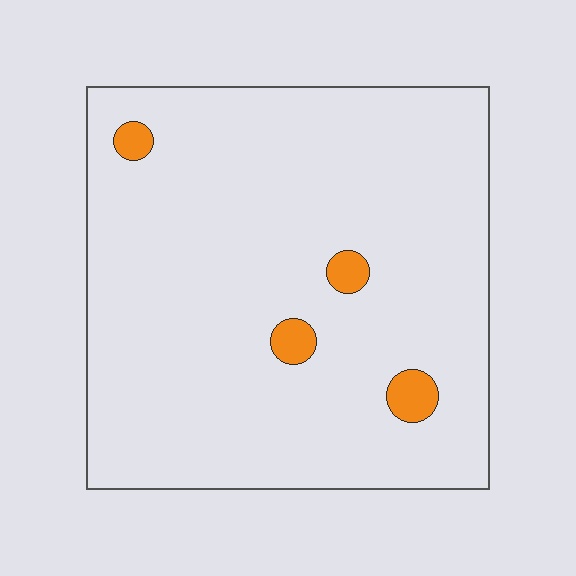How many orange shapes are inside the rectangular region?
4.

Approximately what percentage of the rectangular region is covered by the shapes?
Approximately 5%.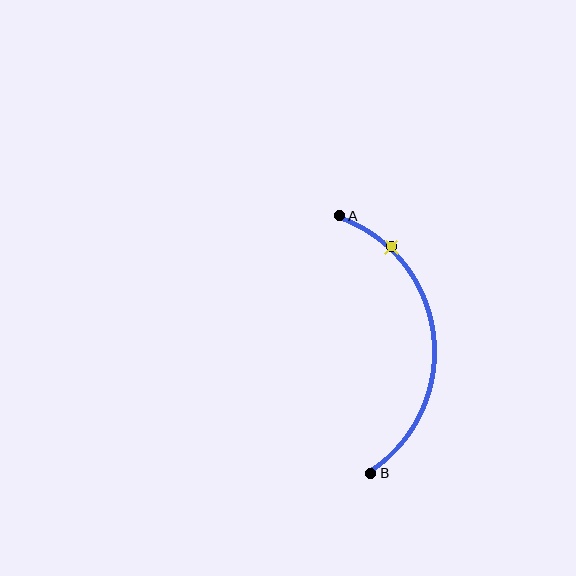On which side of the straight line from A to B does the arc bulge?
The arc bulges to the right of the straight line connecting A and B.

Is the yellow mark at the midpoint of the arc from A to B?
No. The yellow mark lies on the arc but is closer to endpoint A. The arc midpoint would be at the point on the curve equidistant along the arc from both A and B.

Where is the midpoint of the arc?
The arc midpoint is the point on the curve farthest from the straight line joining A and B. It sits to the right of that line.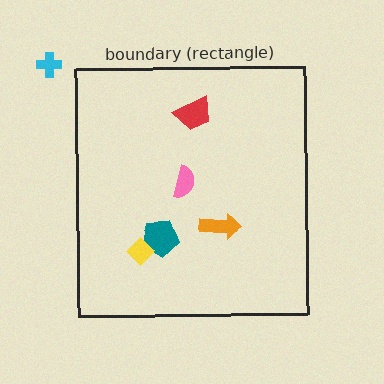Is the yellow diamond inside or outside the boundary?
Inside.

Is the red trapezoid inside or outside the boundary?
Inside.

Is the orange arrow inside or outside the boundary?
Inside.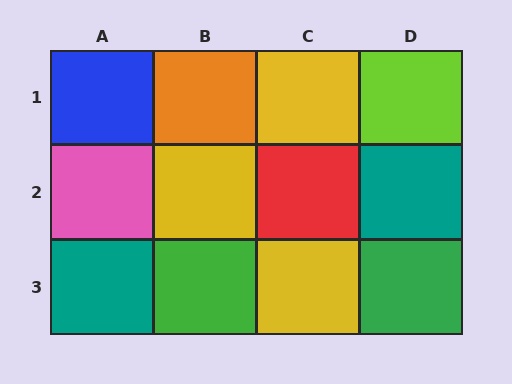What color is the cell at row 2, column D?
Teal.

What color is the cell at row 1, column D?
Lime.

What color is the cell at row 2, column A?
Pink.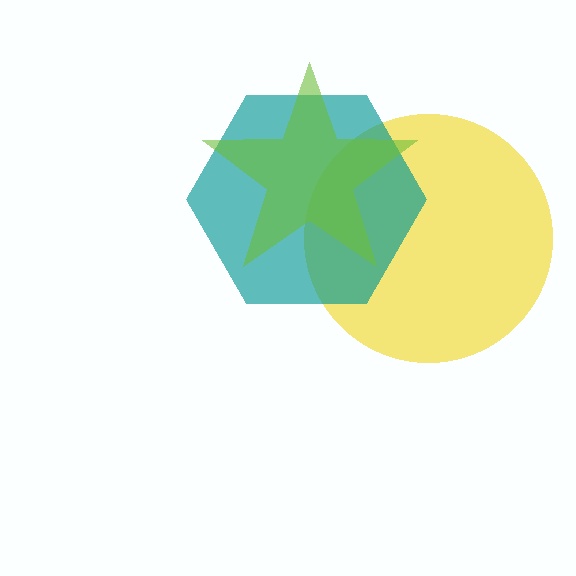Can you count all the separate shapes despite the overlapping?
Yes, there are 3 separate shapes.